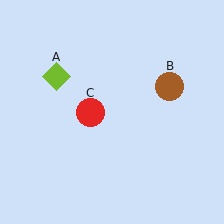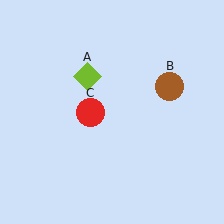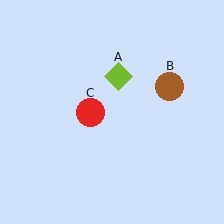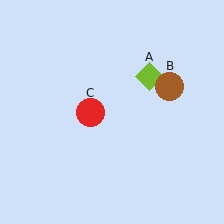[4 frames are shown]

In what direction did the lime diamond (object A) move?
The lime diamond (object A) moved right.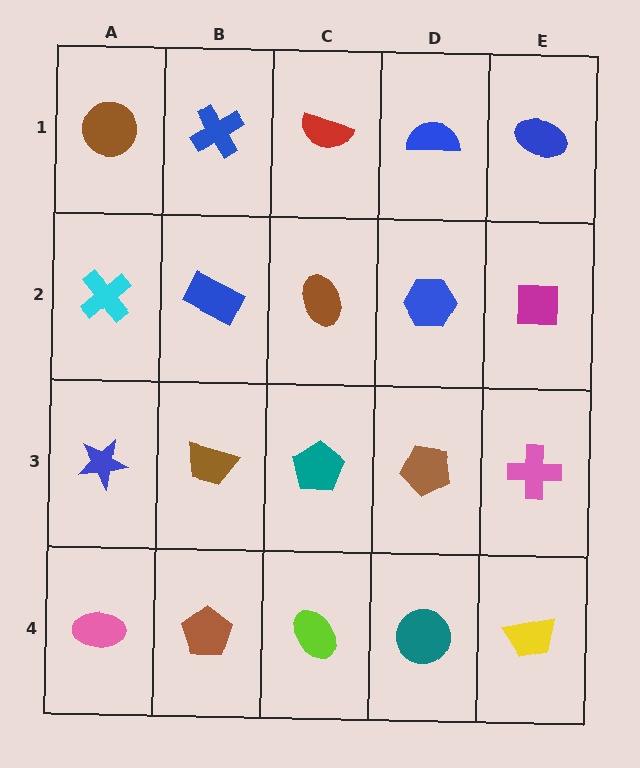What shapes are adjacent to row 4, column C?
A teal pentagon (row 3, column C), a brown pentagon (row 4, column B), a teal circle (row 4, column D).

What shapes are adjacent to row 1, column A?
A cyan cross (row 2, column A), a blue cross (row 1, column B).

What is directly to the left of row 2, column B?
A cyan cross.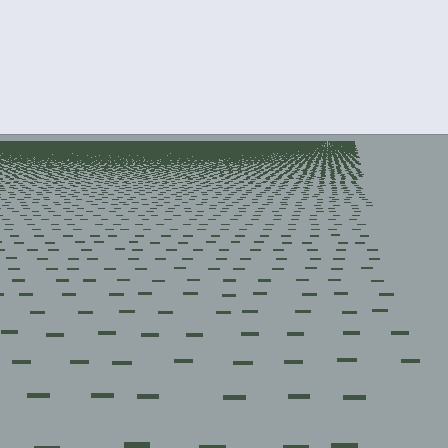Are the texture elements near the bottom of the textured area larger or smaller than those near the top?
Larger. Near the bottom, elements are closer to the viewer and appear at a bigger on-screen size.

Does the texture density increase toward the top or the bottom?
Density increases toward the top.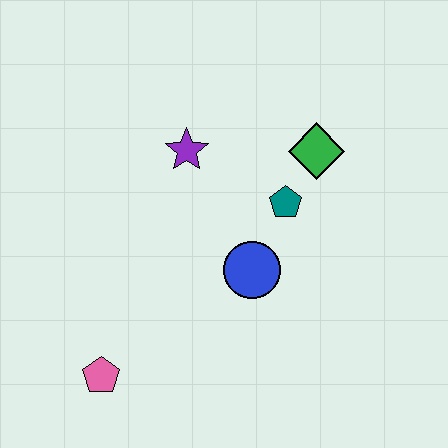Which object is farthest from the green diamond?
The pink pentagon is farthest from the green diamond.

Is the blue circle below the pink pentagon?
No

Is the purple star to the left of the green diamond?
Yes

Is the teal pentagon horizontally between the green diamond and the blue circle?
Yes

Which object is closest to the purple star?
The teal pentagon is closest to the purple star.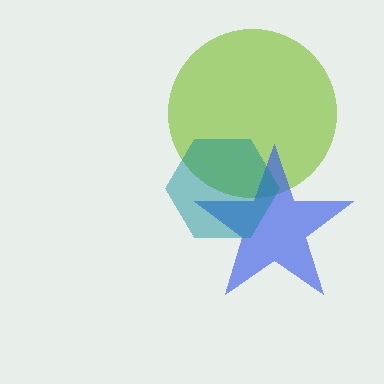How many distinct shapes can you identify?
There are 3 distinct shapes: a lime circle, a blue star, a teal hexagon.